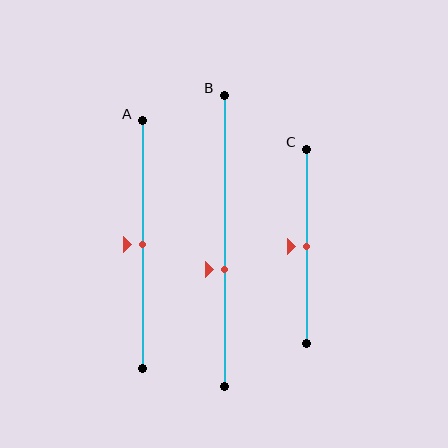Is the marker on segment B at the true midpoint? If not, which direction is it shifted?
No, the marker on segment B is shifted downward by about 10% of the segment length.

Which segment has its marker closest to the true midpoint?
Segment A has its marker closest to the true midpoint.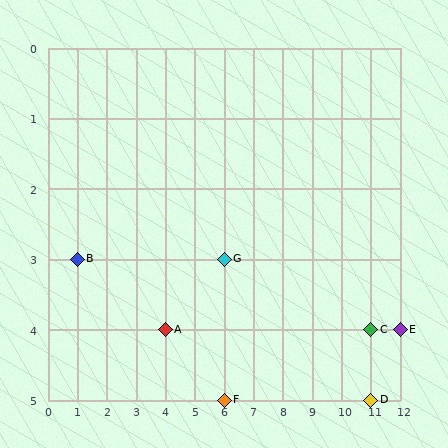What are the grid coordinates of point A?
Point A is at grid coordinates (4, 4).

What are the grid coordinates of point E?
Point E is at grid coordinates (12, 4).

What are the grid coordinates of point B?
Point B is at grid coordinates (1, 3).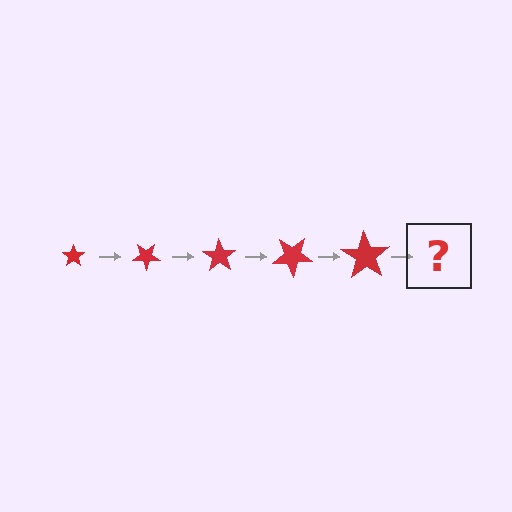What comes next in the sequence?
The next element should be a star, larger than the previous one and rotated 175 degrees from the start.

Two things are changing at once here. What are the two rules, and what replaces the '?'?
The two rules are that the star grows larger each step and it rotates 35 degrees each step. The '?' should be a star, larger than the previous one and rotated 175 degrees from the start.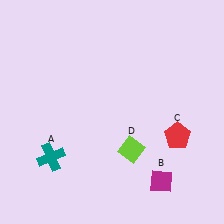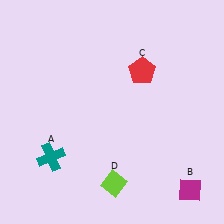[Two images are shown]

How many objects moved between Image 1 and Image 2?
3 objects moved between the two images.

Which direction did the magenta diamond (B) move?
The magenta diamond (B) moved right.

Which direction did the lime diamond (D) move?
The lime diamond (D) moved down.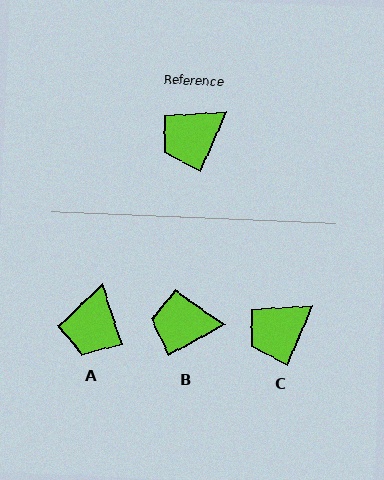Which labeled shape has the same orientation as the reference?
C.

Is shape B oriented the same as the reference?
No, it is off by about 38 degrees.